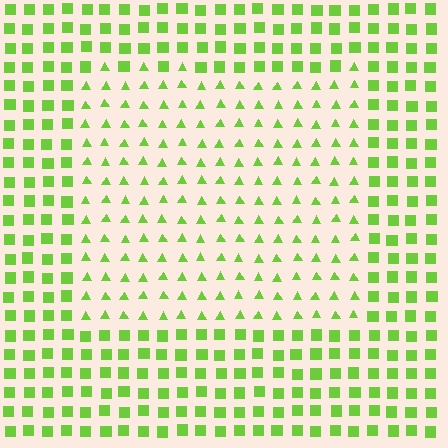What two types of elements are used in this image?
The image uses triangles inside the rectangle region and squares outside it.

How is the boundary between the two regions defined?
The boundary is defined by a change in element shape: triangles inside vs. squares outside. All elements share the same color and spacing.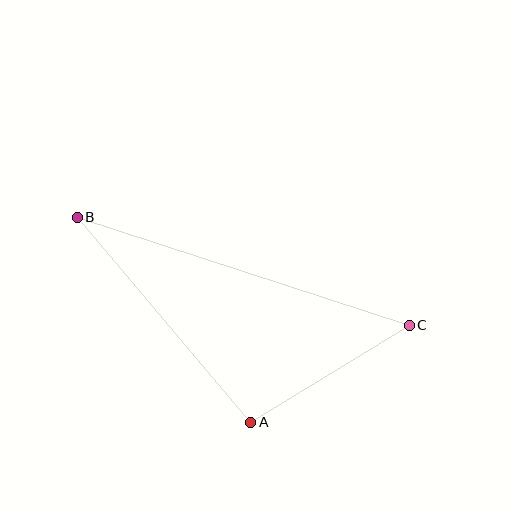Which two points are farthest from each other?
Points B and C are farthest from each other.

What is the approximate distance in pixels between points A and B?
The distance between A and B is approximately 269 pixels.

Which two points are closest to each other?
Points A and C are closest to each other.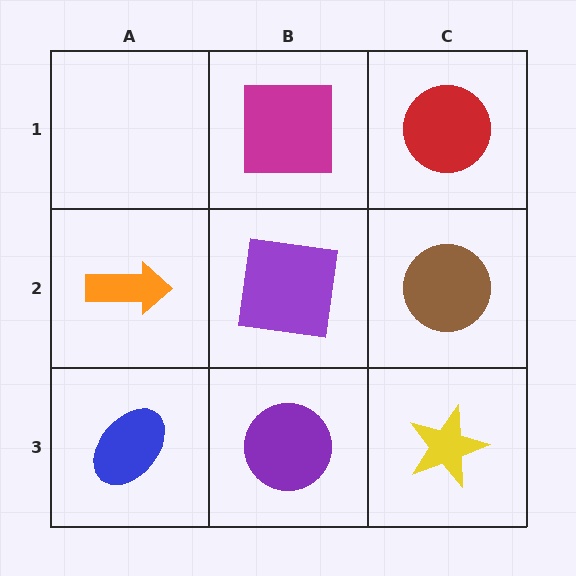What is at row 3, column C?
A yellow star.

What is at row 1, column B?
A magenta square.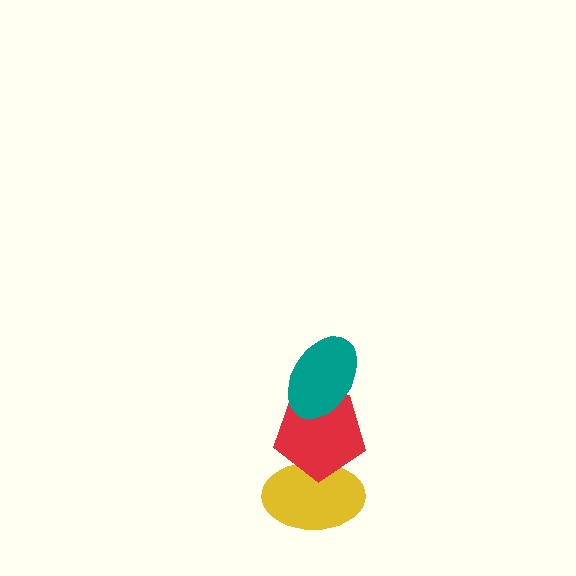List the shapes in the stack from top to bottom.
From top to bottom: the teal ellipse, the red pentagon, the yellow ellipse.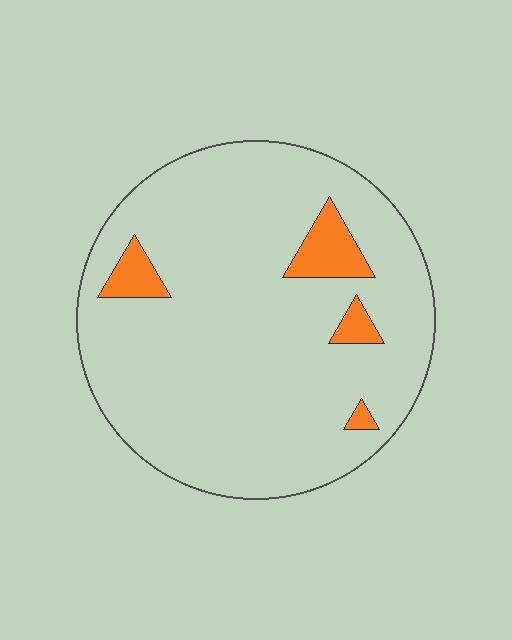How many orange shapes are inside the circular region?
4.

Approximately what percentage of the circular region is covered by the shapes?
Approximately 10%.